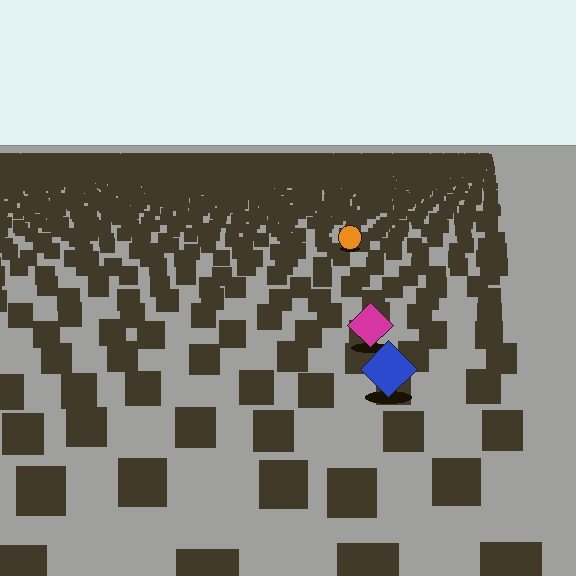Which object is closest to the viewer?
The blue diamond is closest. The texture marks near it are larger and more spread out.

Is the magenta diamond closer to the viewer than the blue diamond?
No. The blue diamond is closer — you can tell from the texture gradient: the ground texture is coarser near it.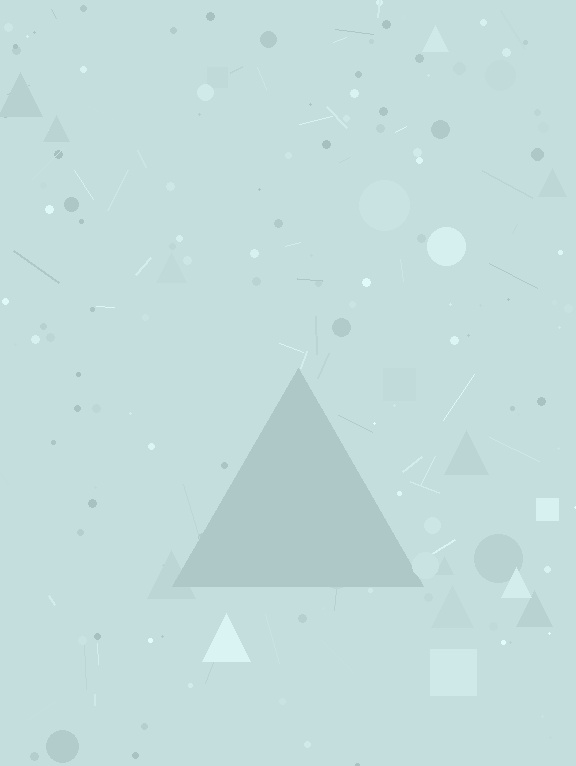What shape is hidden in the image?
A triangle is hidden in the image.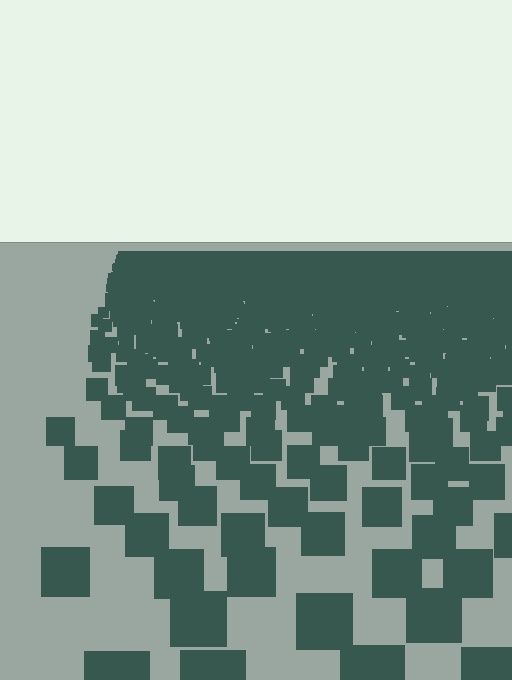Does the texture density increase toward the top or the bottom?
Density increases toward the top.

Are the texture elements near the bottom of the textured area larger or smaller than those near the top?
Larger. Near the bottom, elements are closer to the viewer and appear at a bigger on-screen size.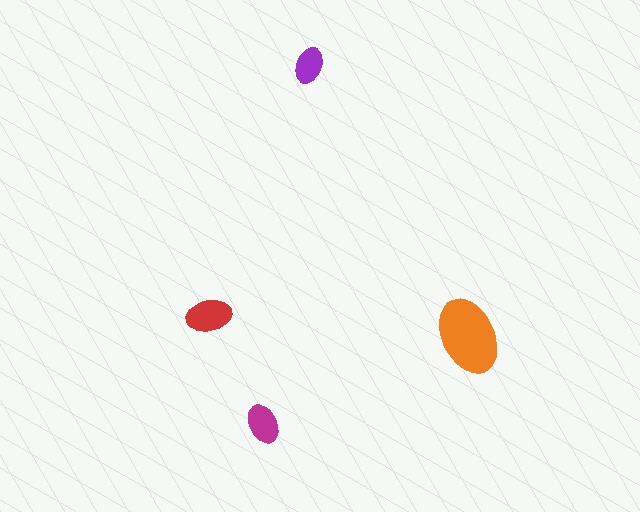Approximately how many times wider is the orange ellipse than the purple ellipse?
About 2 times wider.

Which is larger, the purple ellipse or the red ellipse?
The red one.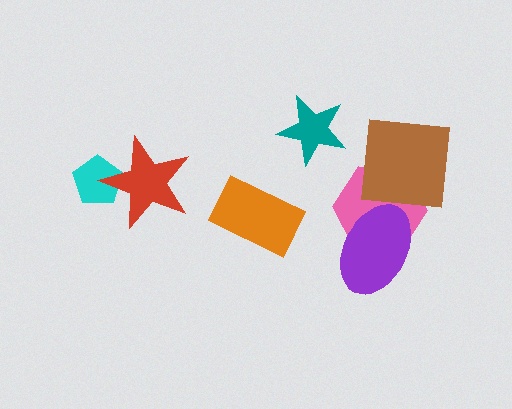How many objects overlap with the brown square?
1 object overlaps with the brown square.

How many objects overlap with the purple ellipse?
1 object overlaps with the purple ellipse.